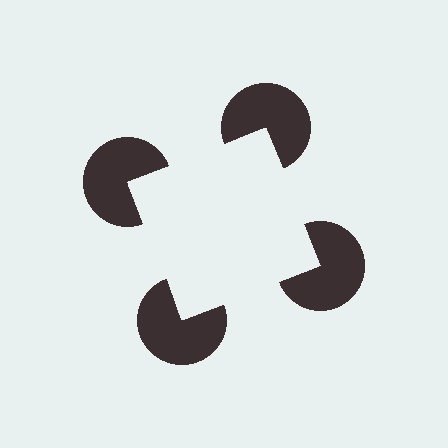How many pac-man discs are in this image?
There are 4 — one at each vertex of the illusory square.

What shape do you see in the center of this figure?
An illusory square — its edges are inferred from the aligned wedge cuts in the pac-man discs, not physically drawn.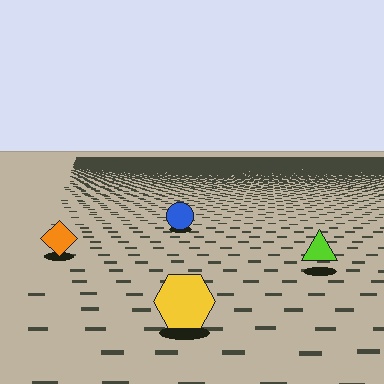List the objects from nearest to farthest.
From nearest to farthest: the yellow hexagon, the lime triangle, the orange diamond, the blue circle.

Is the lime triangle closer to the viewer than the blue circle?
Yes. The lime triangle is closer — you can tell from the texture gradient: the ground texture is coarser near it.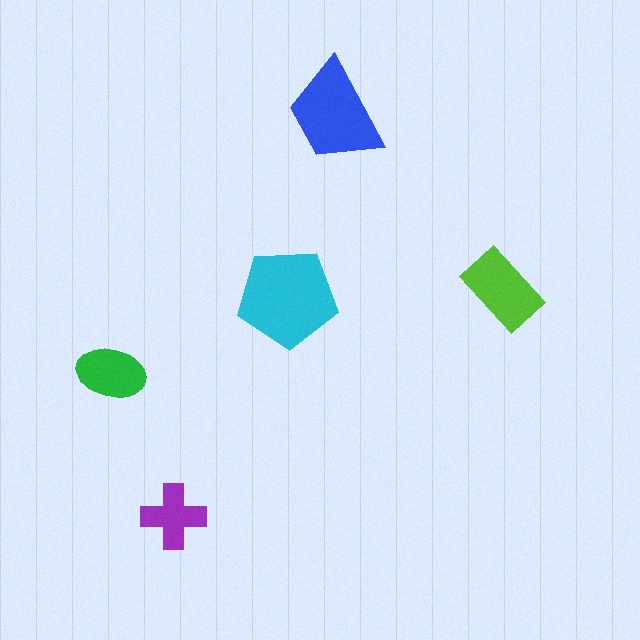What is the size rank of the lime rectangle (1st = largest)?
3rd.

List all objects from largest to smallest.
The cyan pentagon, the blue trapezoid, the lime rectangle, the green ellipse, the purple cross.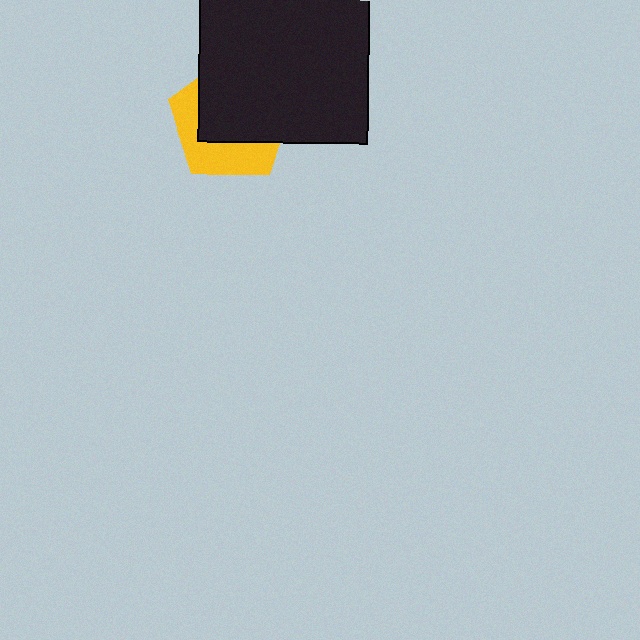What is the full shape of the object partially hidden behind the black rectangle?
The partially hidden object is a yellow pentagon.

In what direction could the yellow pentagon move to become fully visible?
The yellow pentagon could move toward the lower-left. That would shift it out from behind the black rectangle entirely.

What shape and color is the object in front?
The object in front is a black rectangle.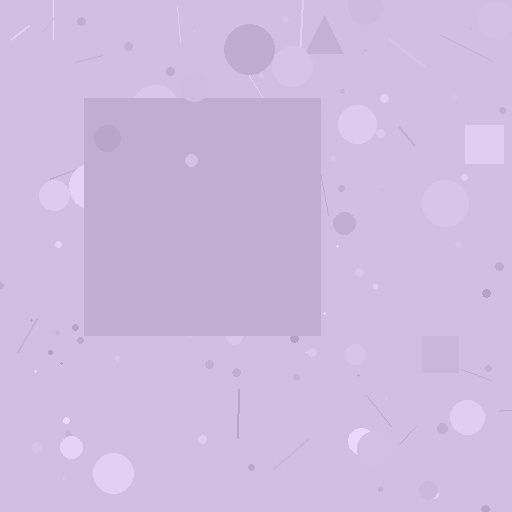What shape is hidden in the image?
A square is hidden in the image.